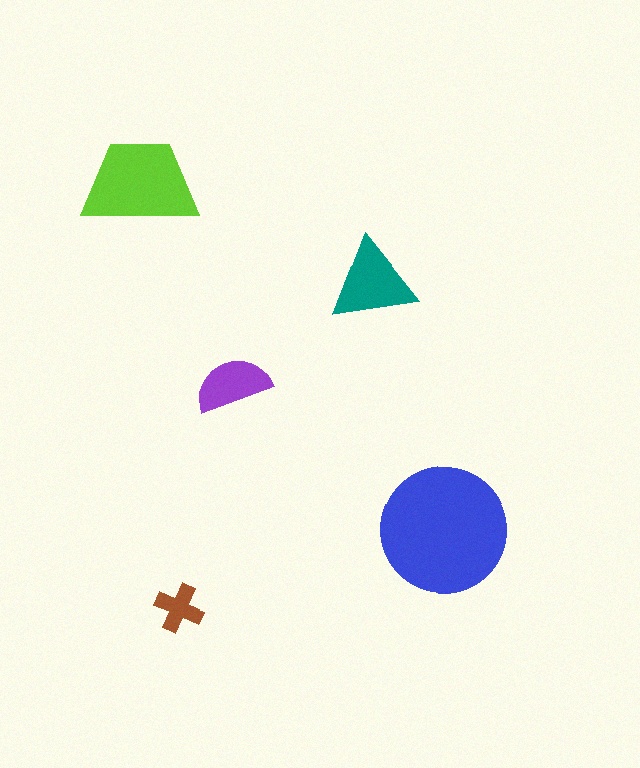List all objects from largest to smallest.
The blue circle, the lime trapezoid, the teal triangle, the purple semicircle, the brown cross.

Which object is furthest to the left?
The lime trapezoid is leftmost.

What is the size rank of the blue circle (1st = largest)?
1st.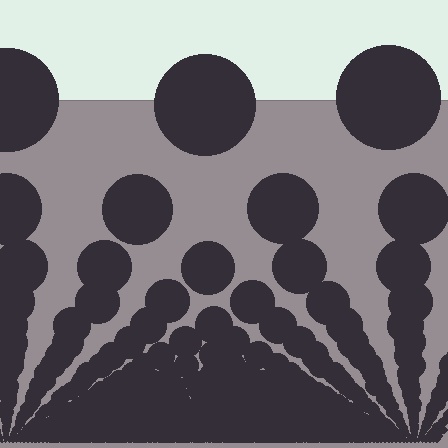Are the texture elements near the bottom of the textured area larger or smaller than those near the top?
Smaller. The gradient is inverted — elements near the bottom are smaller and denser.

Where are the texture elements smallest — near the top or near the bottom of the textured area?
Near the bottom.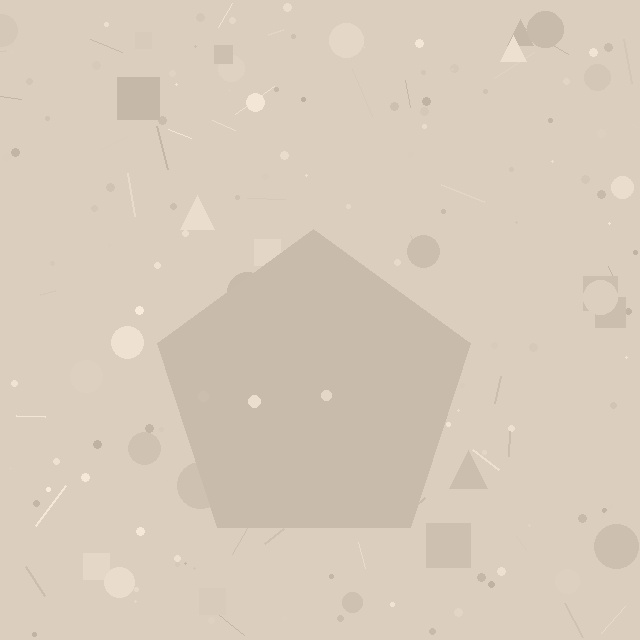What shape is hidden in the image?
A pentagon is hidden in the image.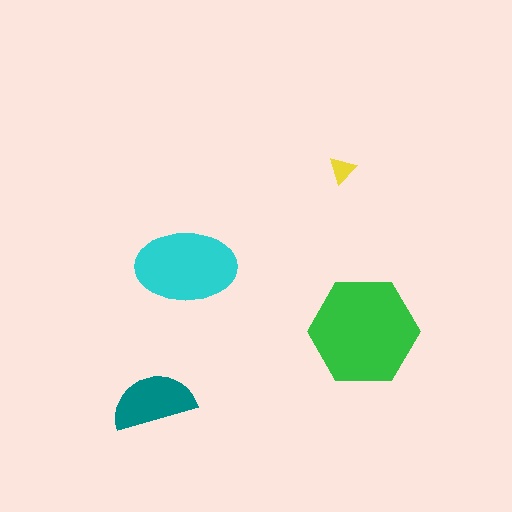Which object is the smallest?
The yellow triangle.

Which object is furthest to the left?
The teal semicircle is leftmost.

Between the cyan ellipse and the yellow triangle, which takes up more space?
The cyan ellipse.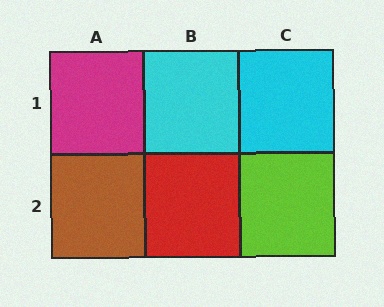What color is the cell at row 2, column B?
Red.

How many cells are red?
1 cell is red.